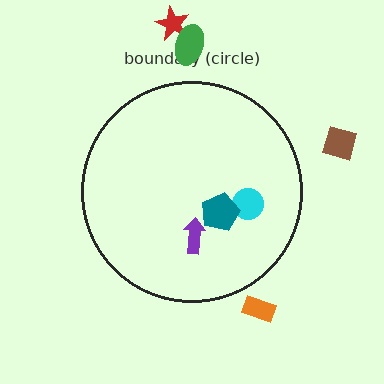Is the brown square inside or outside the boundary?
Outside.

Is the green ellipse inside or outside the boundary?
Outside.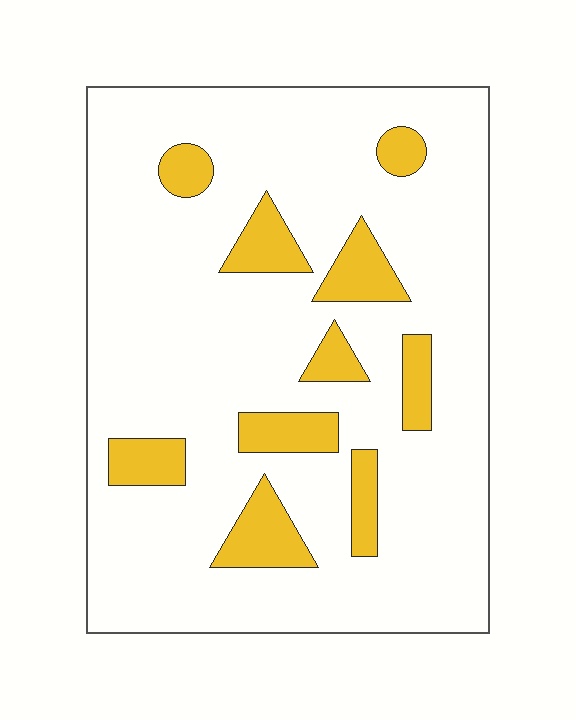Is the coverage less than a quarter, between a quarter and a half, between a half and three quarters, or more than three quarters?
Less than a quarter.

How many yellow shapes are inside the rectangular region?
10.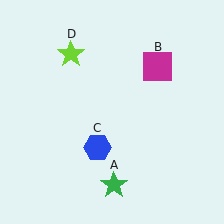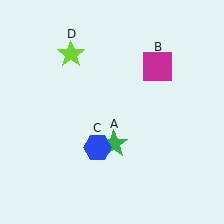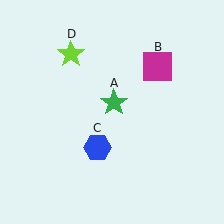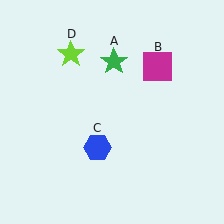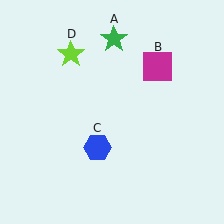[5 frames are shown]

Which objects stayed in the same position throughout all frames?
Magenta square (object B) and blue hexagon (object C) and lime star (object D) remained stationary.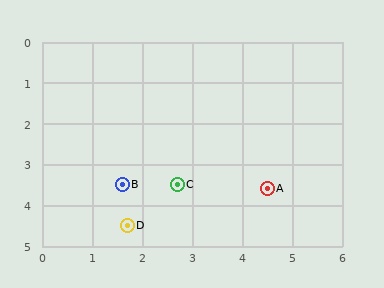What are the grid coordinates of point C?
Point C is at approximately (2.7, 3.5).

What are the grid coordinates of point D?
Point D is at approximately (1.7, 4.5).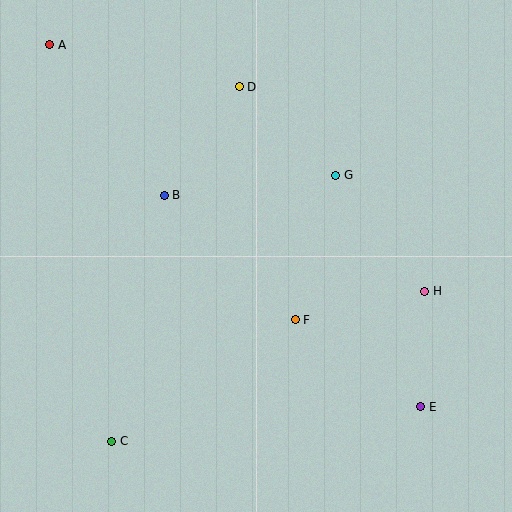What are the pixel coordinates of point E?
Point E is at (421, 407).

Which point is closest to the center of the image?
Point F at (295, 320) is closest to the center.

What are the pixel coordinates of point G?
Point G is at (336, 175).